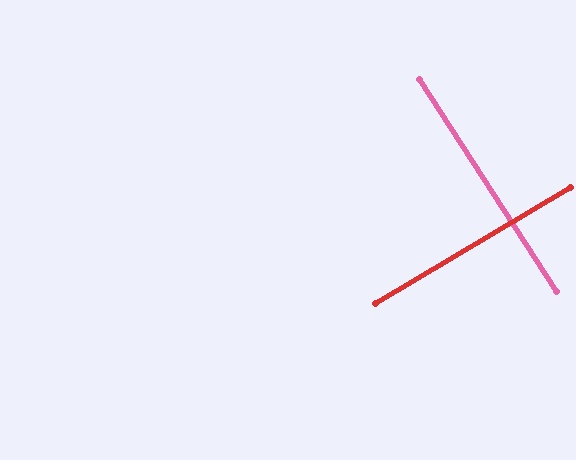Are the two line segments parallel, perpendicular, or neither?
Perpendicular — they meet at approximately 88°.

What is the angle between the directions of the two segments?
Approximately 88 degrees.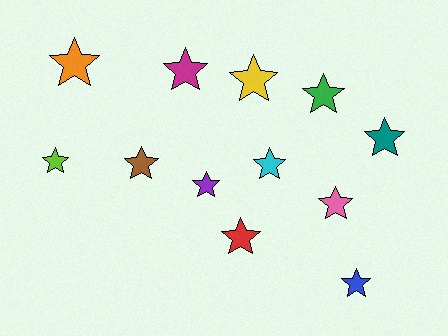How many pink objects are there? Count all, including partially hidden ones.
There is 1 pink object.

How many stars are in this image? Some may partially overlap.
There are 12 stars.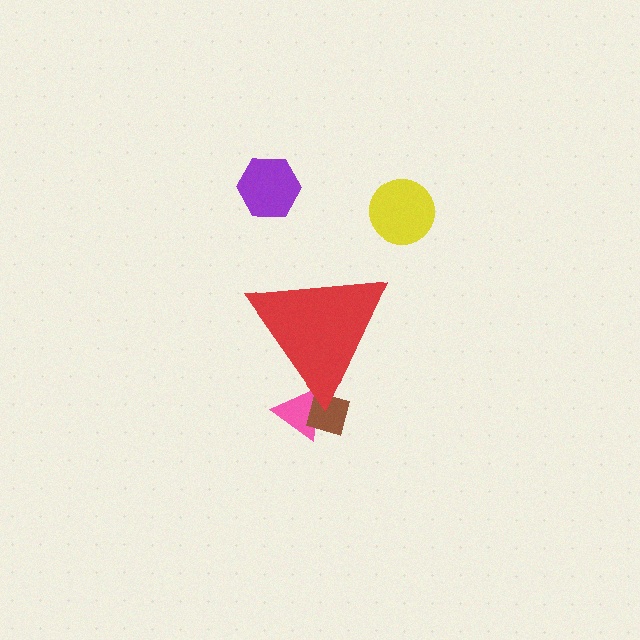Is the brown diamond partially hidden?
Yes, the brown diamond is partially hidden behind the red triangle.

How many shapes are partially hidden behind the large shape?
2 shapes are partially hidden.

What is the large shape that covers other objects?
A red triangle.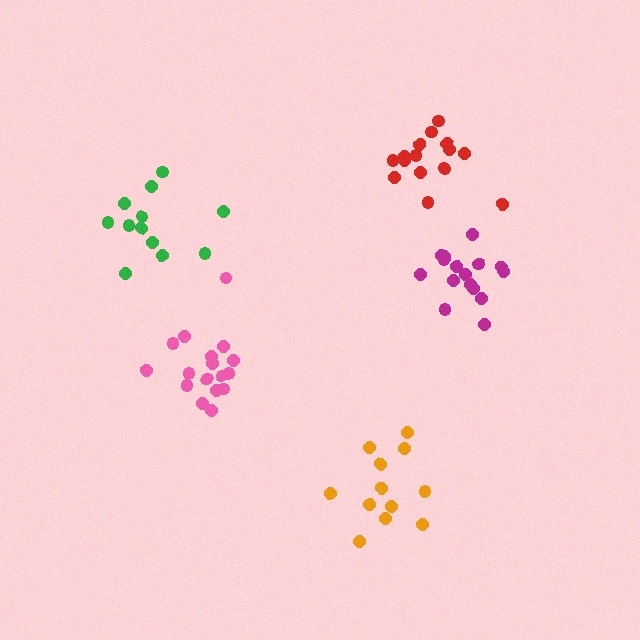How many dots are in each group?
Group 1: 12 dots, Group 2: 16 dots, Group 3: 17 dots, Group 4: 16 dots, Group 5: 12 dots (73 total).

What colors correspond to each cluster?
The clusters are colored: green, magenta, pink, red, orange.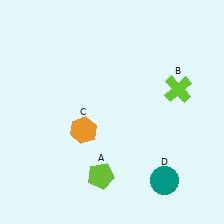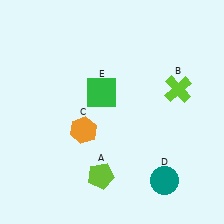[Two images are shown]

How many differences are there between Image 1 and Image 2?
There is 1 difference between the two images.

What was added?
A green square (E) was added in Image 2.